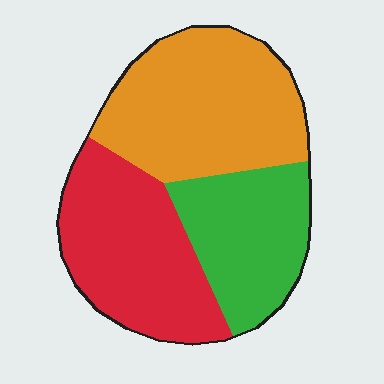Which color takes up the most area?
Orange, at roughly 40%.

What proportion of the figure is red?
Red covers about 35% of the figure.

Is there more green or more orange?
Orange.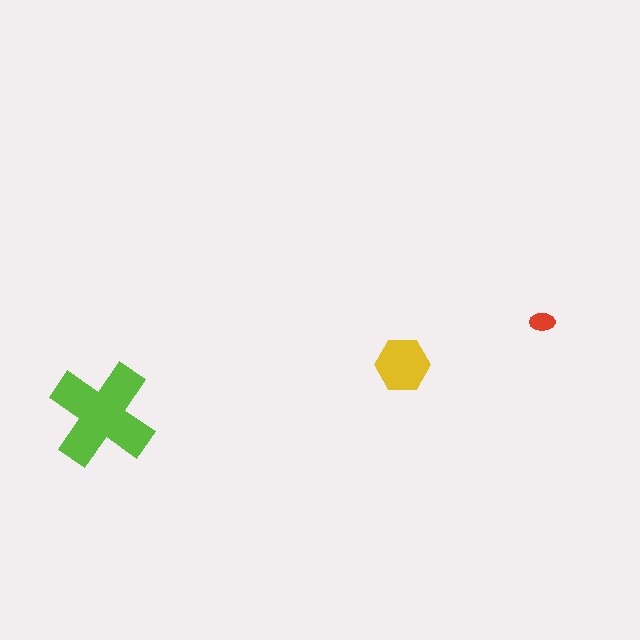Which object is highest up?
The red ellipse is topmost.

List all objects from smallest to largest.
The red ellipse, the yellow hexagon, the lime cross.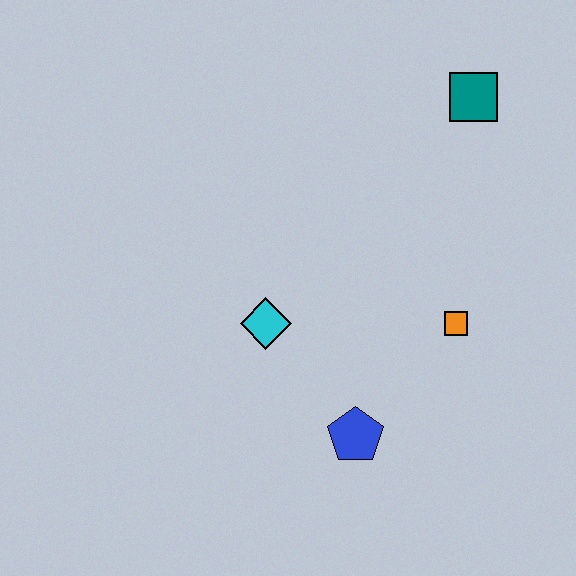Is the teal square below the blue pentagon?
No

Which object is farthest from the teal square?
The blue pentagon is farthest from the teal square.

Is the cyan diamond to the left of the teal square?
Yes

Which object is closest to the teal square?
The orange square is closest to the teal square.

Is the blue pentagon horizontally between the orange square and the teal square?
No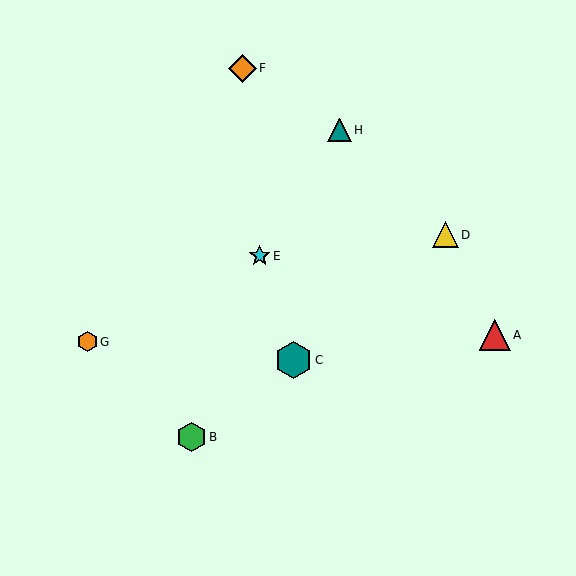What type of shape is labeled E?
Shape E is a cyan star.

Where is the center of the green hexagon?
The center of the green hexagon is at (191, 437).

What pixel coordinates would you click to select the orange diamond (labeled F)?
Click at (242, 68) to select the orange diamond F.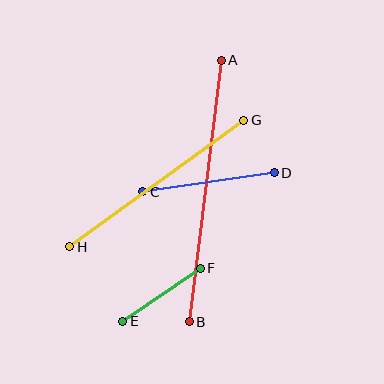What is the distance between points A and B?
The distance is approximately 263 pixels.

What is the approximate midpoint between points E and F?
The midpoint is at approximately (162, 295) pixels.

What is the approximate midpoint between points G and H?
The midpoint is at approximately (157, 183) pixels.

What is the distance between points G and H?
The distance is approximately 215 pixels.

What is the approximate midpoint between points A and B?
The midpoint is at approximately (205, 191) pixels.